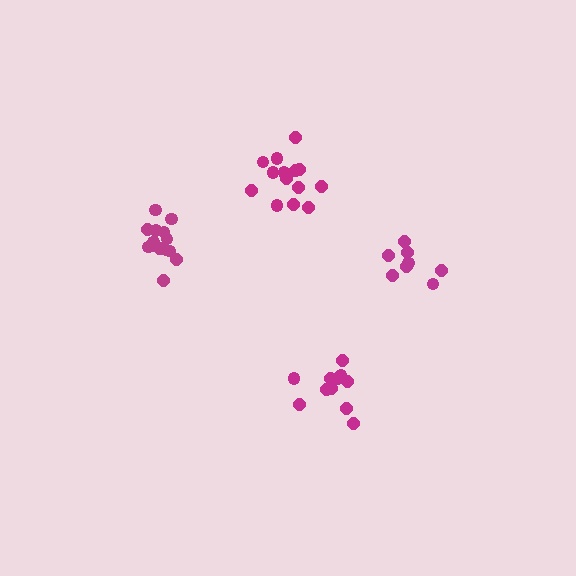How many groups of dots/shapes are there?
There are 4 groups.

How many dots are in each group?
Group 1: 8 dots, Group 2: 14 dots, Group 3: 11 dots, Group 4: 14 dots (47 total).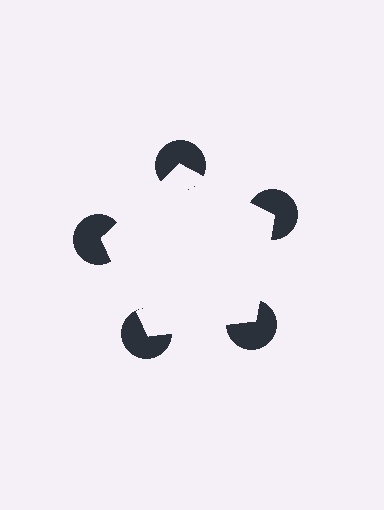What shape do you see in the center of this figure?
An illusory pentagon — its edges are inferred from the aligned wedge cuts in the pac-man discs, not physically drawn.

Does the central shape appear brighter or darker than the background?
It typically appears slightly brighter than the background, even though no actual brightness change is drawn.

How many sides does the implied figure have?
5 sides.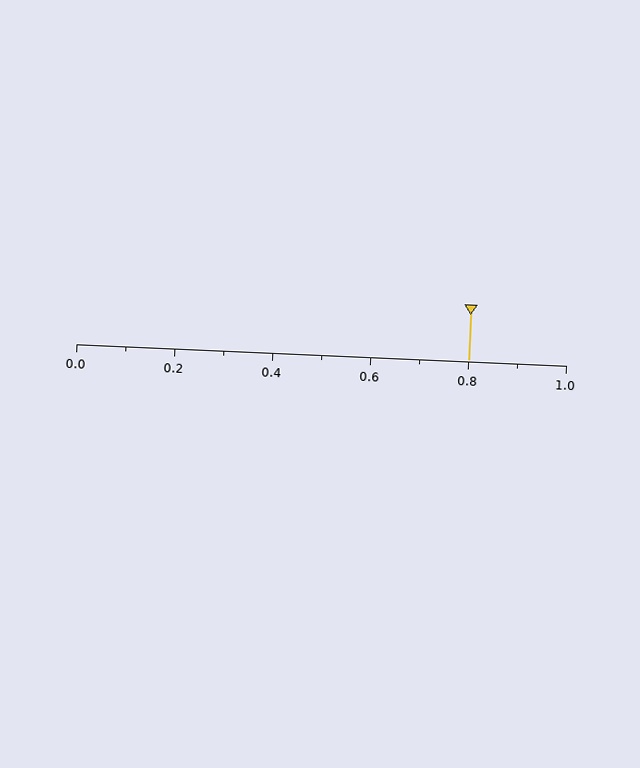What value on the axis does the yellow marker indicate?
The marker indicates approximately 0.8.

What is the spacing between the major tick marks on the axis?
The major ticks are spaced 0.2 apart.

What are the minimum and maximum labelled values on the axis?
The axis runs from 0.0 to 1.0.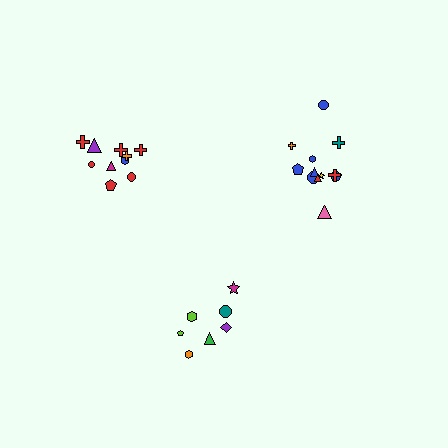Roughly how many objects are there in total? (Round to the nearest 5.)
Roughly 30 objects in total.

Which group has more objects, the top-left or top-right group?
The top-right group.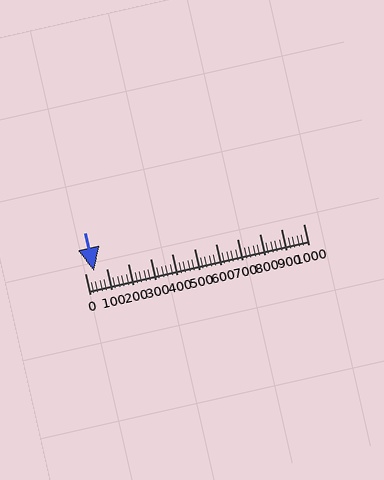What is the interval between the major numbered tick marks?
The major tick marks are spaced 100 units apart.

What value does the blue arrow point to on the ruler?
The blue arrow points to approximately 43.